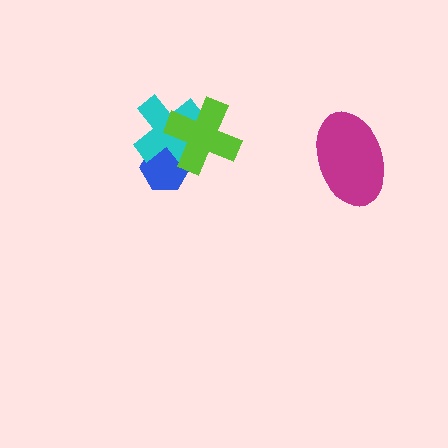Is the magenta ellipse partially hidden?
No, no other shape covers it.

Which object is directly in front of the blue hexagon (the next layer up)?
The cyan cross is directly in front of the blue hexagon.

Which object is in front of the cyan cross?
The lime cross is in front of the cyan cross.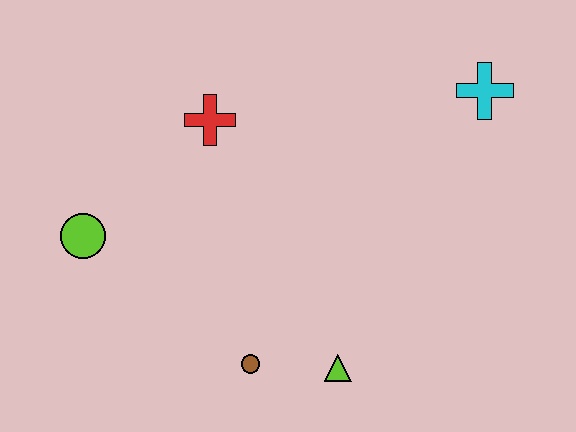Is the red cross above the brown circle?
Yes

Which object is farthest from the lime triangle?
The cyan cross is farthest from the lime triangle.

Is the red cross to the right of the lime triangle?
No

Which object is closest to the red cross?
The lime circle is closest to the red cross.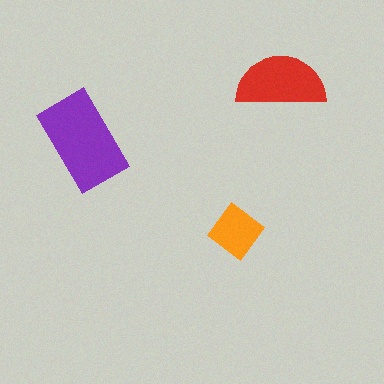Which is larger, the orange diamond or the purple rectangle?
The purple rectangle.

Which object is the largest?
The purple rectangle.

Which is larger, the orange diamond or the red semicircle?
The red semicircle.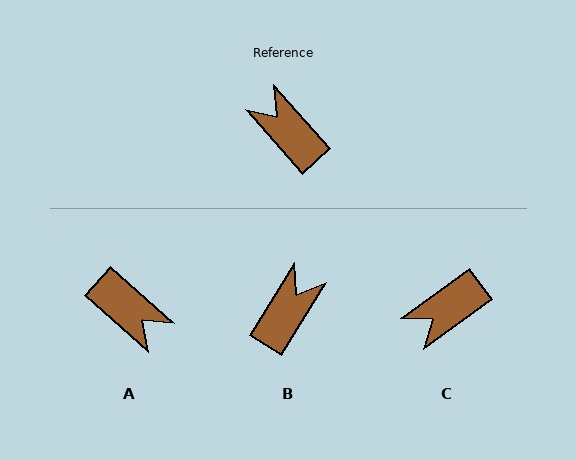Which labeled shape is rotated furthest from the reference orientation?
A, about 173 degrees away.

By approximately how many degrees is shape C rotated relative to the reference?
Approximately 84 degrees counter-clockwise.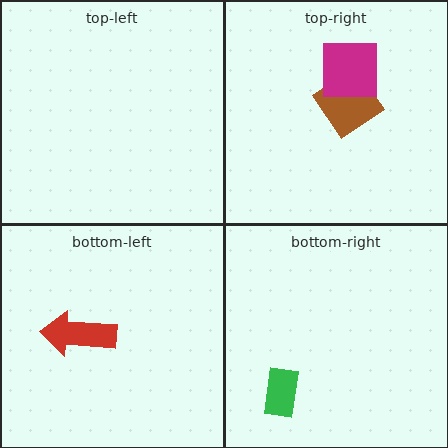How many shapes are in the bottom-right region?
1.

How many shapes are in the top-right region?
2.